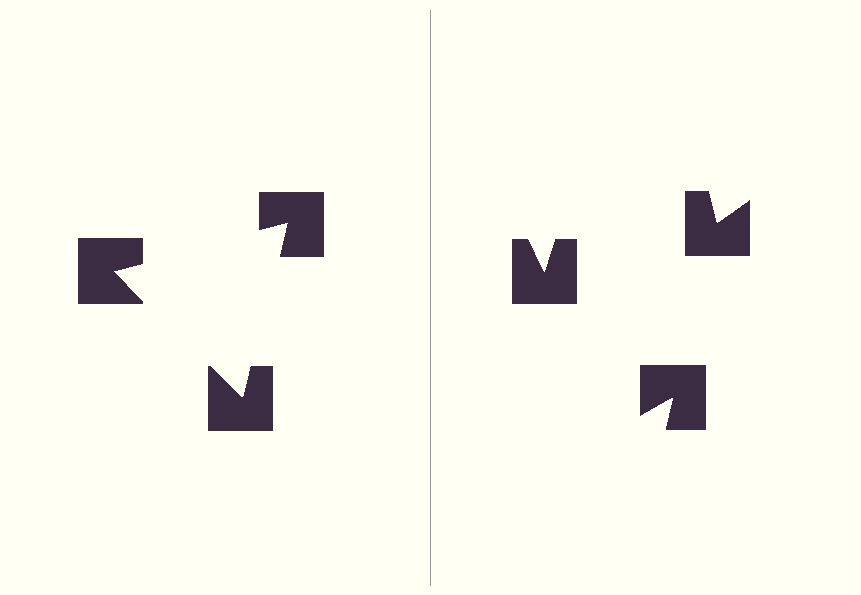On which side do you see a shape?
An illusory triangle appears on the left side. On the right side the wedge cuts are rotated, so no coherent shape forms.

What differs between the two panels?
The notched squares are positioned identically on both sides; only the wedge orientations differ. On the left they align to a triangle; on the right they are misaligned.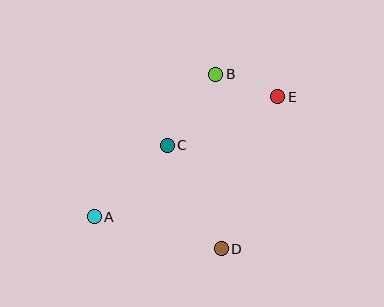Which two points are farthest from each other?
Points A and E are farthest from each other.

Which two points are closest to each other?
Points B and E are closest to each other.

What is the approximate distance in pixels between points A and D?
The distance between A and D is approximately 131 pixels.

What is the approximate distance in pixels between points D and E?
The distance between D and E is approximately 162 pixels.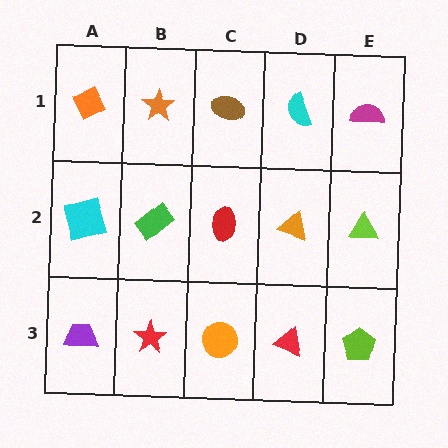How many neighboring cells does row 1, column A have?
2.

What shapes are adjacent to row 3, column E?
A lime triangle (row 2, column E), a red triangle (row 3, column D).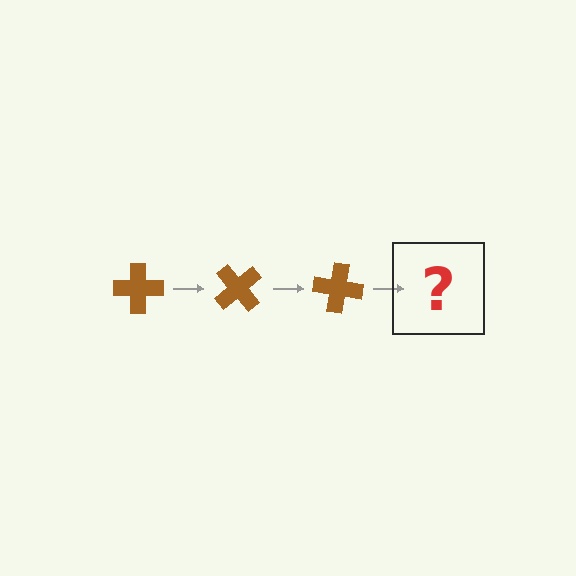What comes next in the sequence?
The next element should be a brown cross rotated 150 degrees.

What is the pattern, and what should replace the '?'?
The pattern is that the cross rotates 50 degrees each step. The '?' should be a brown cross rotated 150 degrees.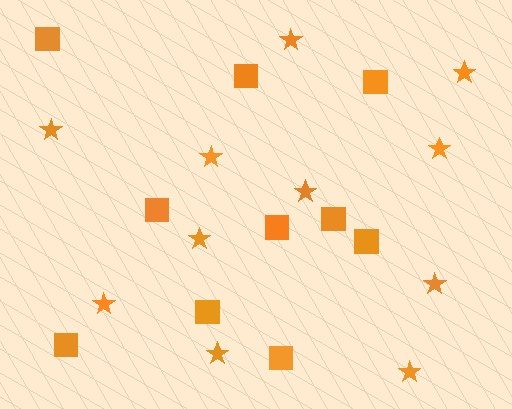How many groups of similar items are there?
There are 2 groups: one group of stars (11) and one group of squares (10).